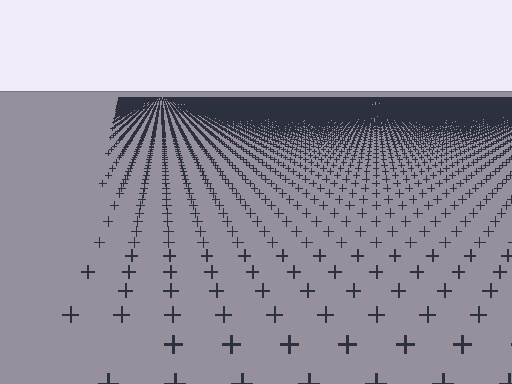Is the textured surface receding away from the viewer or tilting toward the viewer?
The surface is receding away from the viewer. Texture elements get smaller and denser toward the top.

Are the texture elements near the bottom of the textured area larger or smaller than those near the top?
Larger. Near the bottom, elements are closer to the viewer and appear at a bigger on-screen size.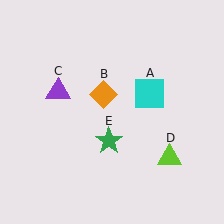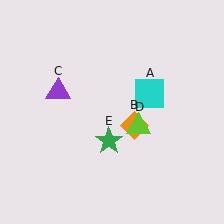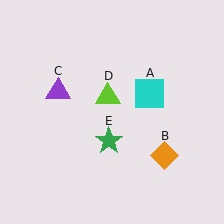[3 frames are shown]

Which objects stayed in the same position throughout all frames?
Cyan square (object A) and purple triangle (object C) and green star (object E) remained stationary.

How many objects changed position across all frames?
2 objects changed position: orange diamond (object B), lime triangle (object D).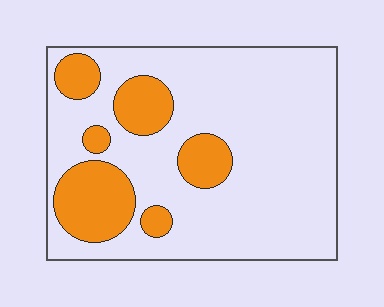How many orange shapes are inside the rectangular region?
6.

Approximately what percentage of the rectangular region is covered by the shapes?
Approximately 20%.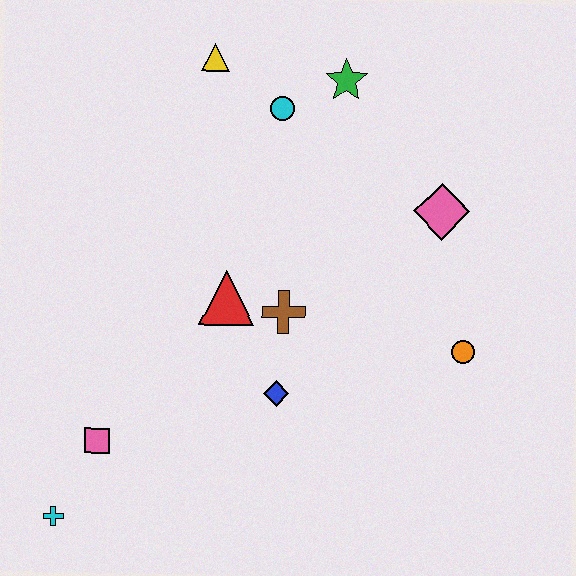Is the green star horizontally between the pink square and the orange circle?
Yes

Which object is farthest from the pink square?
The green star is farthest from the pink square.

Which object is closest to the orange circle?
The pink diamond is closest to the orange circle.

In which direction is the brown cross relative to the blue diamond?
The brown cross is above the blue diamond.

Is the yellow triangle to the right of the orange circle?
No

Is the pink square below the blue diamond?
Yes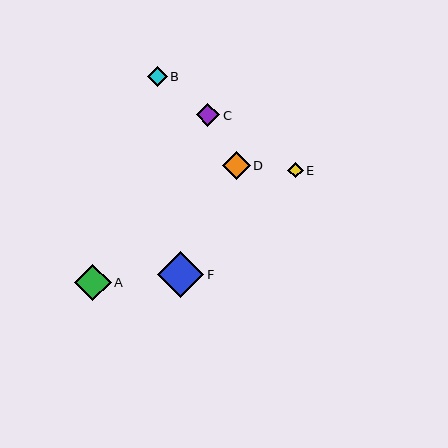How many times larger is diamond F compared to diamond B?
Diamond F is approximately 2.4 times the size of diamond B.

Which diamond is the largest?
Diamond F is the largest with a size of approximately 46 pixels.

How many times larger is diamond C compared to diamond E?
Diamond C is approximately 1.5 times the size of diamond E.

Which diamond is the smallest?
Diamond E is the smallest with a size of approximately 16 pixels.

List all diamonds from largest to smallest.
From largest to smallest: F, A, D, C, B, E.